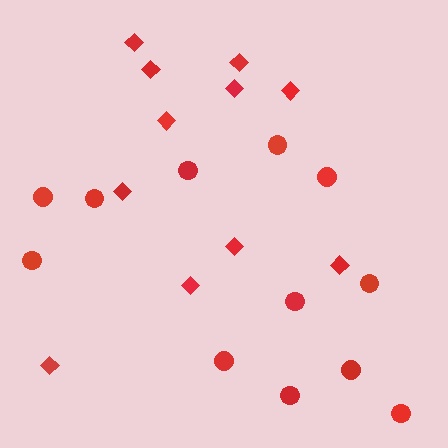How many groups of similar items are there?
There are 2 groups: one group of diamonds (11) and one group of circles (12).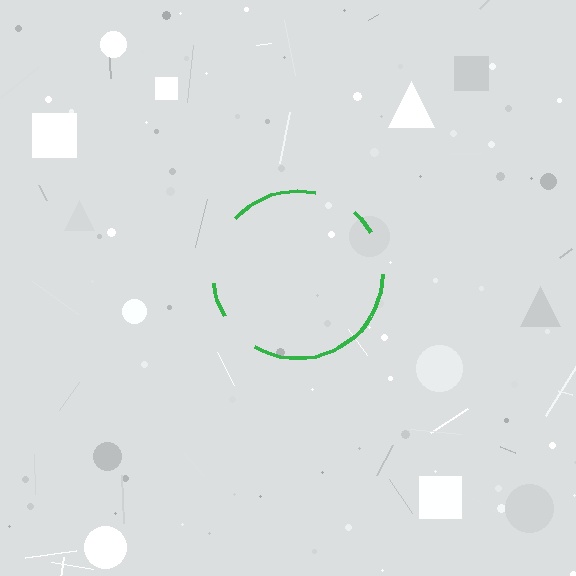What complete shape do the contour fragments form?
The contour fragments form a circle.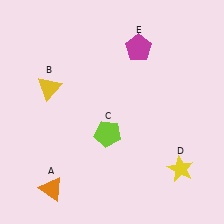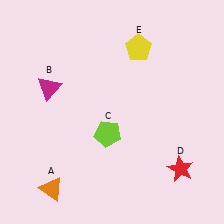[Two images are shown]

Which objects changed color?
B changed from yellow to magenta. D changed from yellow to red. E changed from magenta to yellow.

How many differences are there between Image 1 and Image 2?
There are 3 differences between the two images.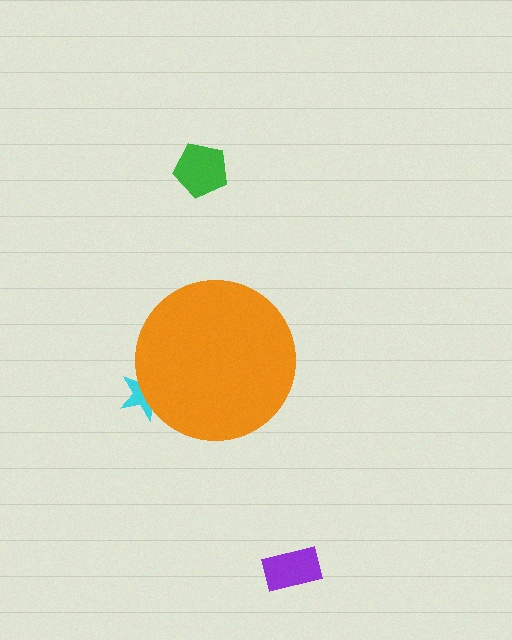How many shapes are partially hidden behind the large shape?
1 shape is partially hidden.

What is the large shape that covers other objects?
An orange circle.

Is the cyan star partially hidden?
Yes, the cyan star is partially hidden behind the orange circle.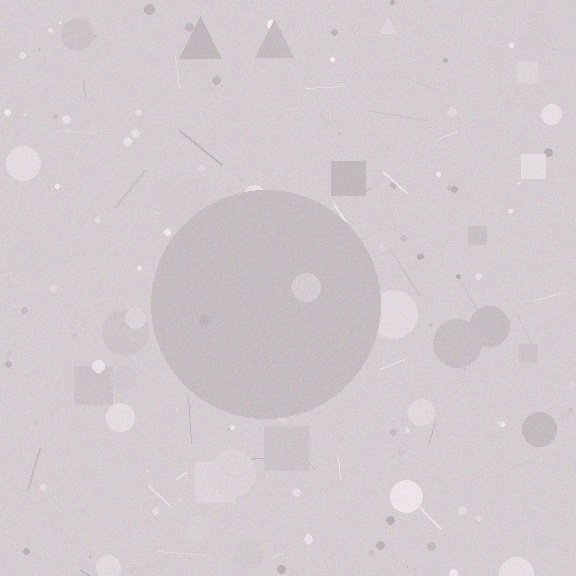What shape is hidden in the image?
A circle is hidden in the image.